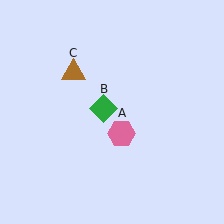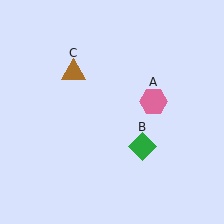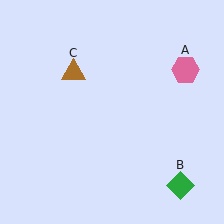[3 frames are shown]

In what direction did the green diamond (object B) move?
The green diamond (object B) moved down and to the right.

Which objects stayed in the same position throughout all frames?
Brown triangle (object C) remained stationary.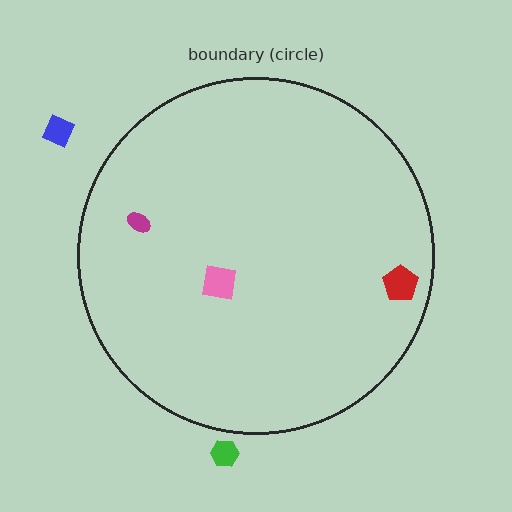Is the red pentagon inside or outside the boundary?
Inside.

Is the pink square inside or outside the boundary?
Inside.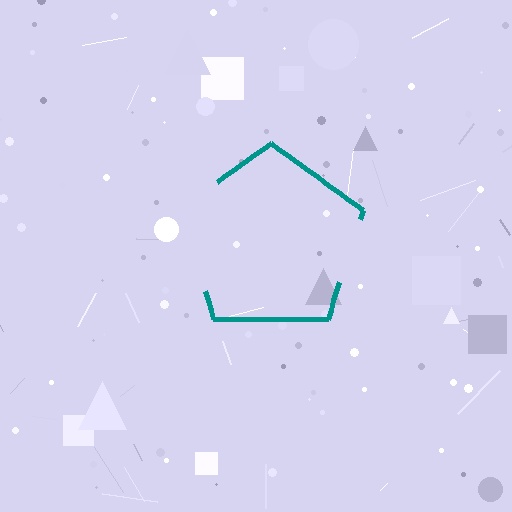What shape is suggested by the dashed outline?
The dashed outline suggests a pentagon.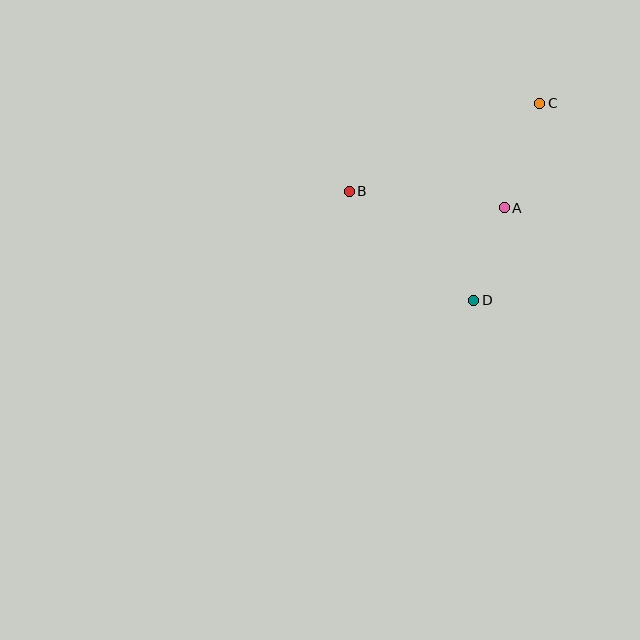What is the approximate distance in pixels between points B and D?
The distance between B and D is approximately 165 pixels.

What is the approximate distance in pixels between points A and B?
The distance between A and B is approximately 156 pixels.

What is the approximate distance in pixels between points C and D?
The distance between C and D is approximately 208 pixels.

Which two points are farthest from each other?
Points B and C are farthest from each other.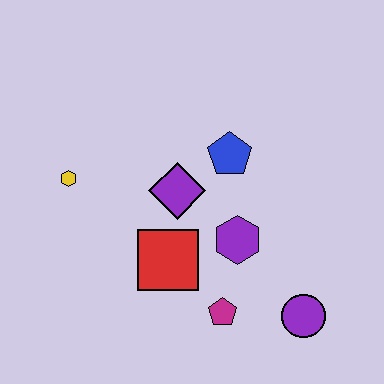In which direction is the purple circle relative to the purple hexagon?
The purple circle is below the purple hexagon.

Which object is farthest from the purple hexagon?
The yellow hexagon is farthest from the purple hexagon.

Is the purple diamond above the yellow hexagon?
No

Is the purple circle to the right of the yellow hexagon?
Yes